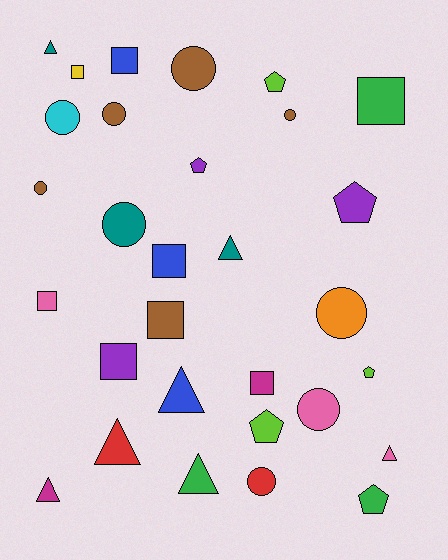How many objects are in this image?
There are 30 objects.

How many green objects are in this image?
There are 3 green objects.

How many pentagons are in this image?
There are 6 pentagons.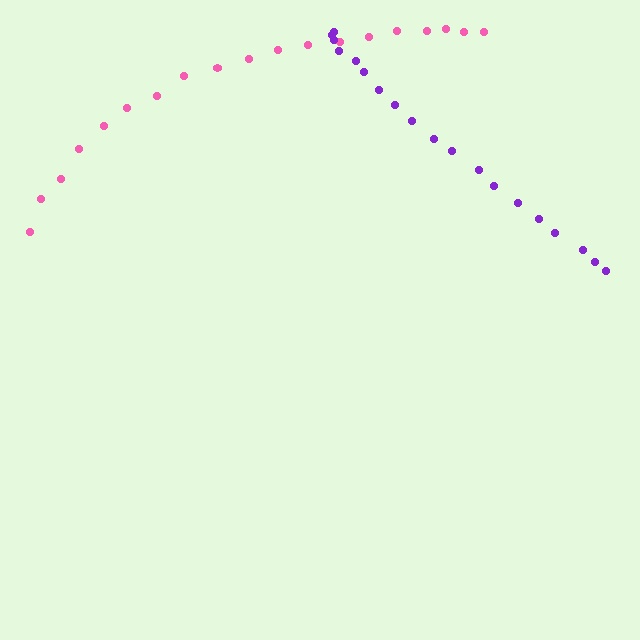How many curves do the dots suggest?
There are 2 distinct paths.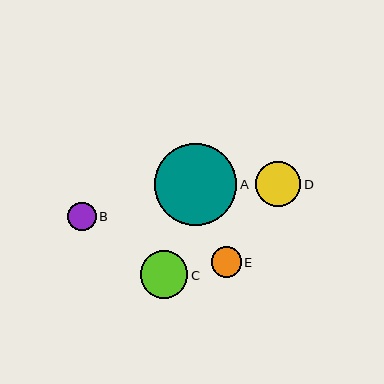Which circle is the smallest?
Circle B is the smallest with a size of approximately 28 pixels.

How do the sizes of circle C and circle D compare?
Circle C and circle D are approximately the same size.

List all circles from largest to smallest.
From largest to smallest: A, C, D, E, B.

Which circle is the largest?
Circle A is the largest with a size of approximately 82 pixels.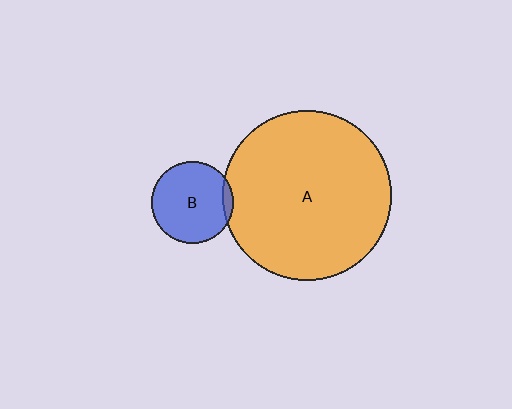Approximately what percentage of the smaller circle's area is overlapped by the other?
Approximately 5%.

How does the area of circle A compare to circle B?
Approximately 4.3 times.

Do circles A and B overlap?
Yes.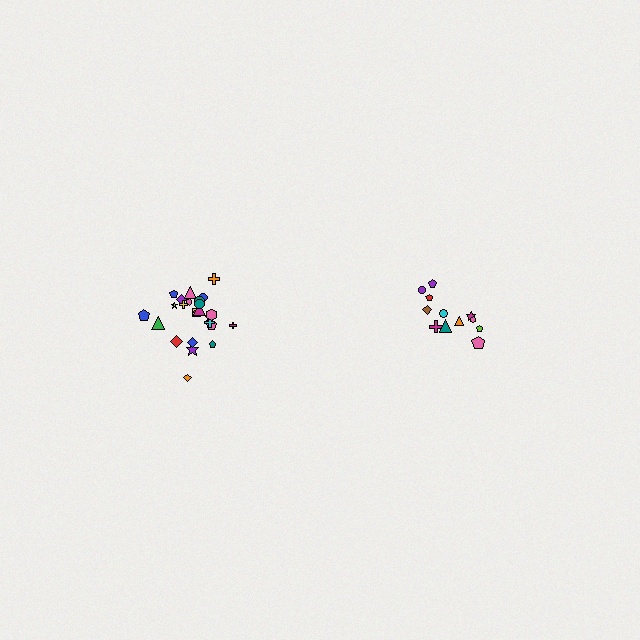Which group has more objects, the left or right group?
The left group.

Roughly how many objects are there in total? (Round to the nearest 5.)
Roughly 35 objects in total.